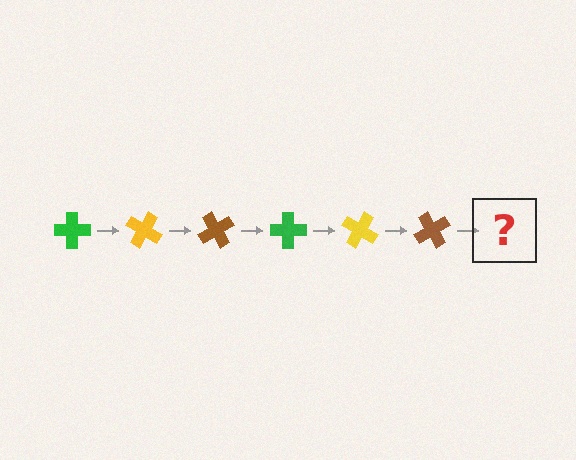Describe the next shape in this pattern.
It should be a green cross, rotated 180 degrees from the start.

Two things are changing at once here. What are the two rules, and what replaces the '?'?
The two rules are that it rotates 30 degrees each step and the color cycles through green, yellow, and brown. The '?' should be a green cross, rotated 180 degrees from the start.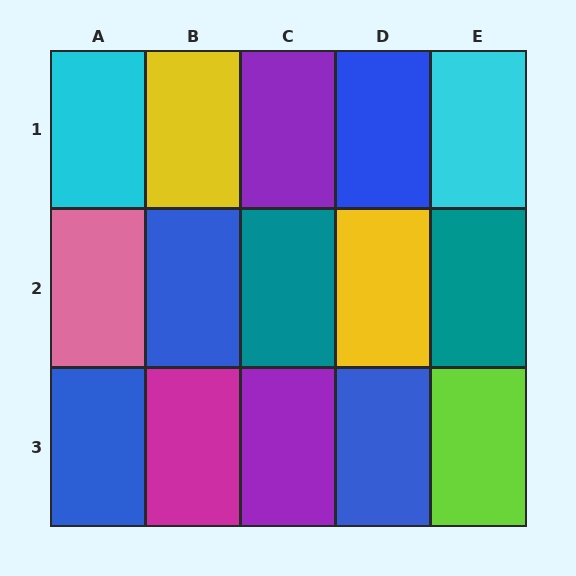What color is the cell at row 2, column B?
Blue.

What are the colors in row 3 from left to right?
Blue, magenta, purple, blue, lime.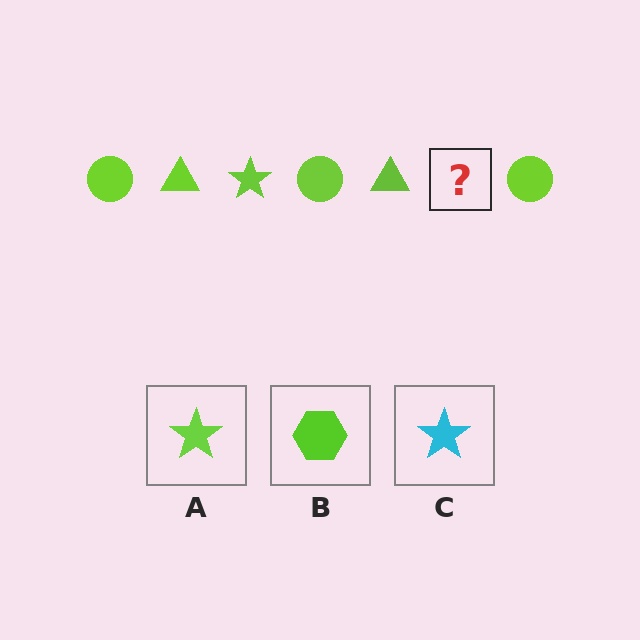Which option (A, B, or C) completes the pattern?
A.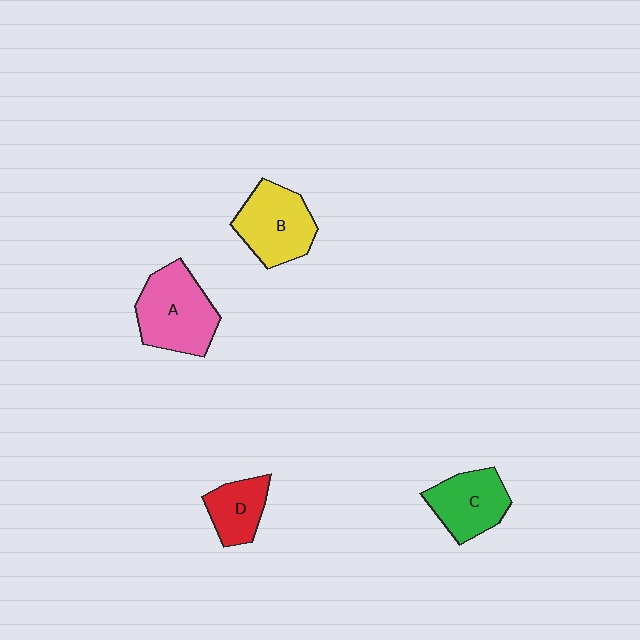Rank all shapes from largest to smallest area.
From largest to smallest: A (pink), B (yellow), C (green), D (red).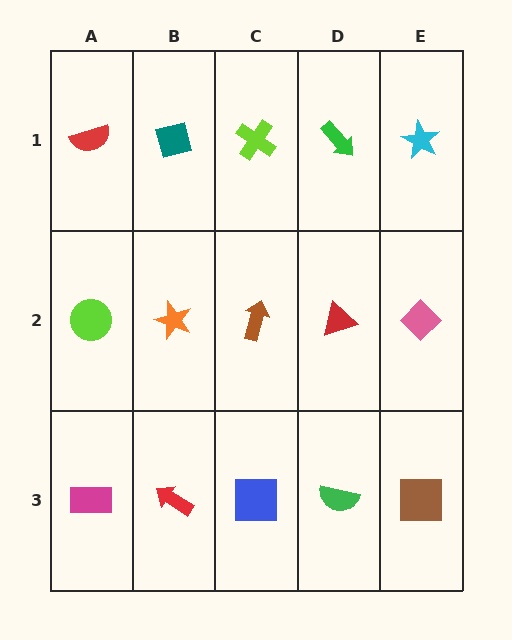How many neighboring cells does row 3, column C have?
3.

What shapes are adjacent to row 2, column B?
A teal square (row 1, column B), a red arrow (row 3, column B), a lime circle (row 2, column A), a brown arrow (row 2, column C).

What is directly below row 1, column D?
A red triangle.